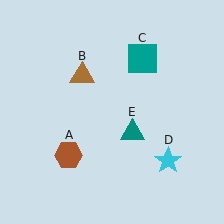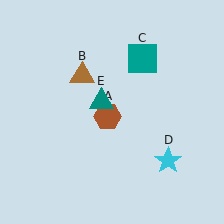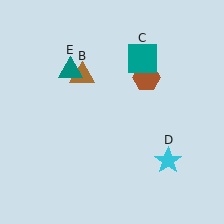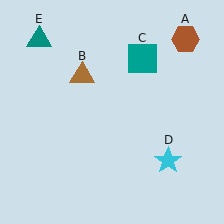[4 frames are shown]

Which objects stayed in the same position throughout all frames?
Brown triangle (object B) and teal square (object C) and cyan star (object D) remained stationary.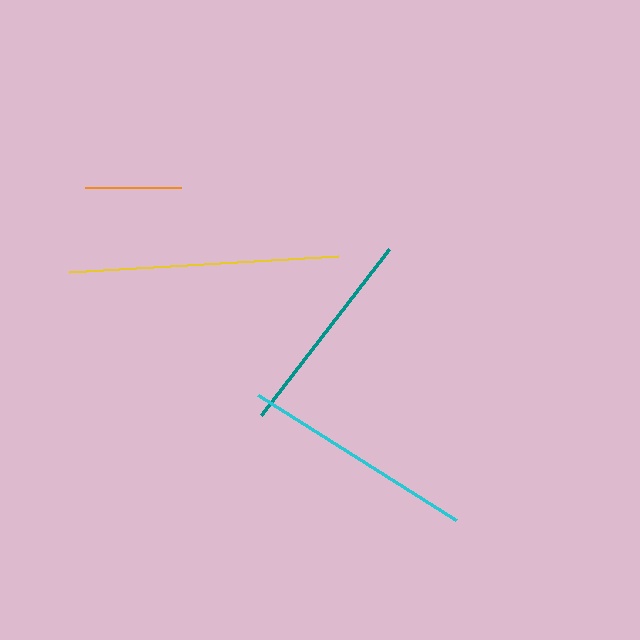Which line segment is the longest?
The yellow line is the longest at approximately 269 pixels.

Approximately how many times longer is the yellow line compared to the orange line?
The yellow line is approximately 2.8 times the length of the orange line.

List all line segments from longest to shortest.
From longest to shortest: yellow, cyan, teal, orange.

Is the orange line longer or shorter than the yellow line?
The yellow line is longer than the orange line.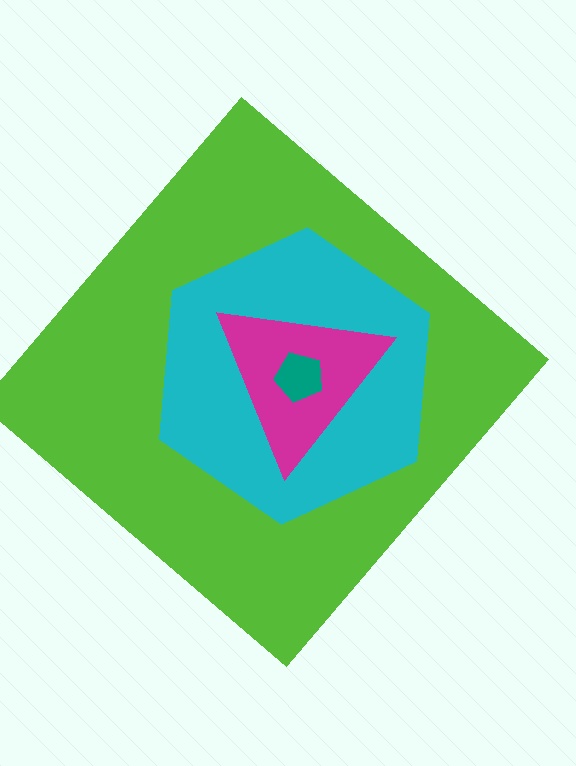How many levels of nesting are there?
4.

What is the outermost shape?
The lime diamond.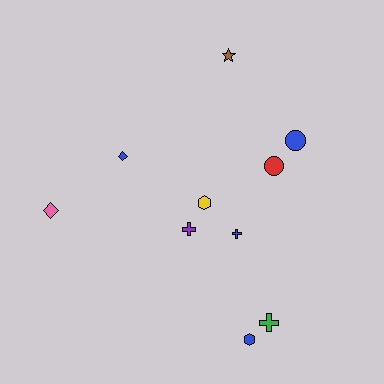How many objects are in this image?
There are 10 objects.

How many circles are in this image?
There are 2 circles.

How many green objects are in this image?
There is 1 green object.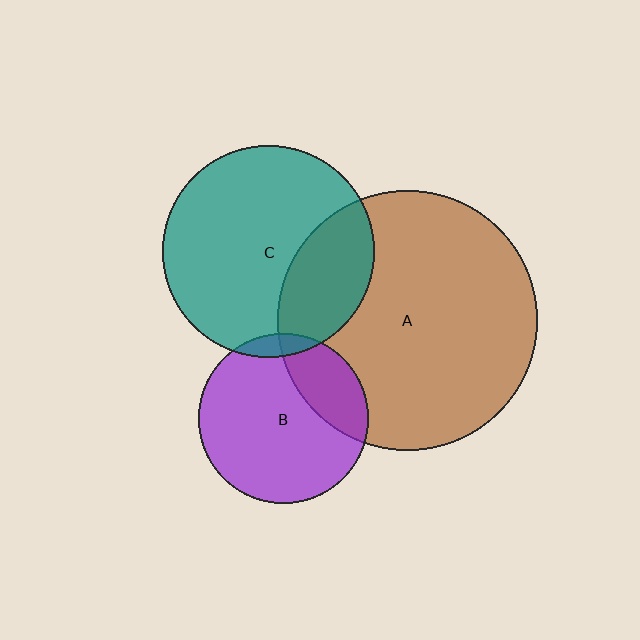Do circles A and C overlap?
Yes.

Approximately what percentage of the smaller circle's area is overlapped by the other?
Approximately 30%.